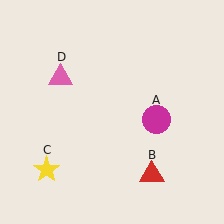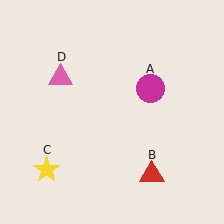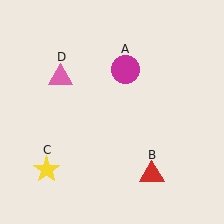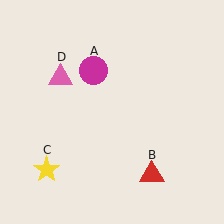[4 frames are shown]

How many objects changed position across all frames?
1 object changed position: magenta circle (object A).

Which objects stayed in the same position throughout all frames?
Red triangle (object B) and yellow star (object C) and pink triangle (object D) remained stationary.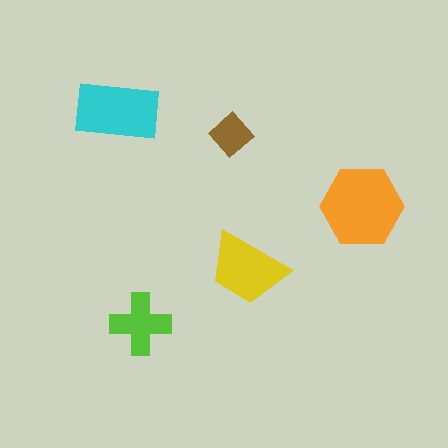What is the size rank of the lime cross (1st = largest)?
4th.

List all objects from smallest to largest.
The brown diamond, the lime cross, the yellow trapezoid, the cyan rectangle, the orange hexagon.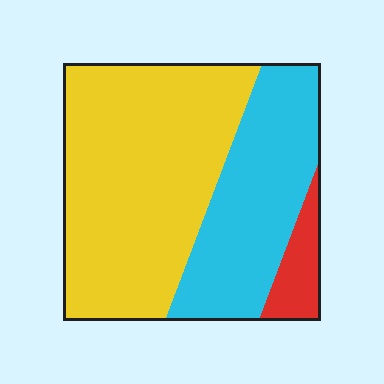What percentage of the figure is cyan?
Cyan takes up between a third and a half of the figure.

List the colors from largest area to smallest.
From largest to smallest: yellow, cyan, red.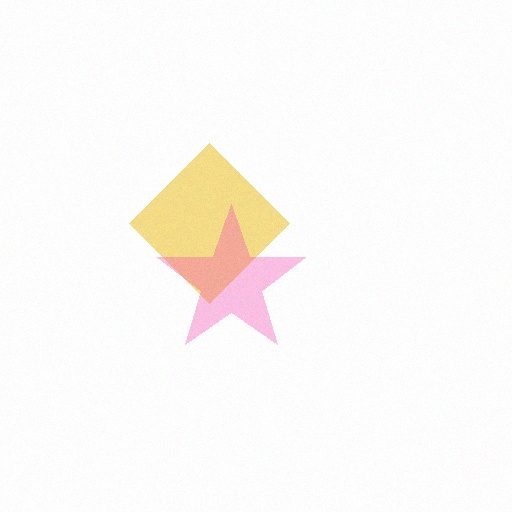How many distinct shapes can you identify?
There are 2 distinct shapes: a yellow diamond, a pink star.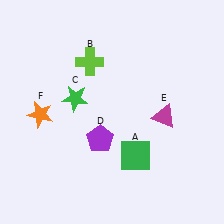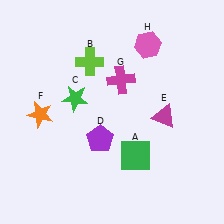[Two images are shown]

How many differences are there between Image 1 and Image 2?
There are 2 differences between the two images.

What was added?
A magenta cross (G), a pink hexagon (H) were added in Image 2.